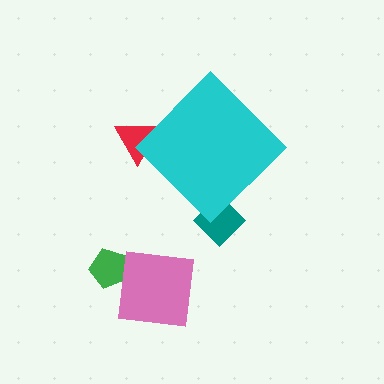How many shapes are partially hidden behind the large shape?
2 shapes are partially hidden.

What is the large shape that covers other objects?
A cyan diamond.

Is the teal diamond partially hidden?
Yes, the teal diamond is partially hidden behind the cyan diamond.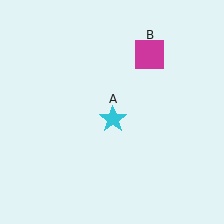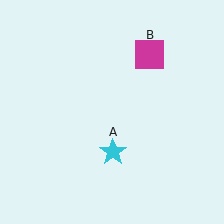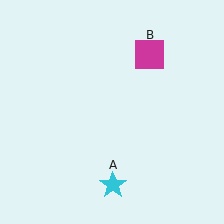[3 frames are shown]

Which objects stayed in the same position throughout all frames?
Magenta square (object B) remained stationary.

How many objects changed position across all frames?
1 object changed position: cyan star (object A).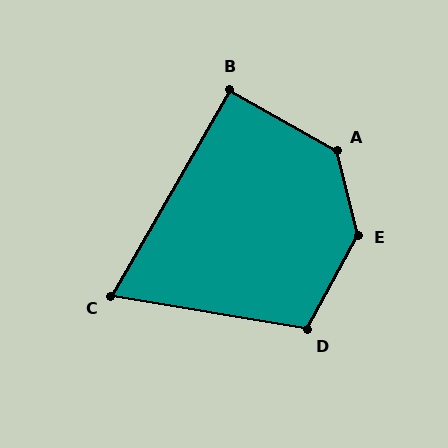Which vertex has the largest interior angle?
E, at approximately 138 degrees.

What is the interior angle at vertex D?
Approximately 109 degrees (obtuse).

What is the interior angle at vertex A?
Approximately 134 degrees (obtuse).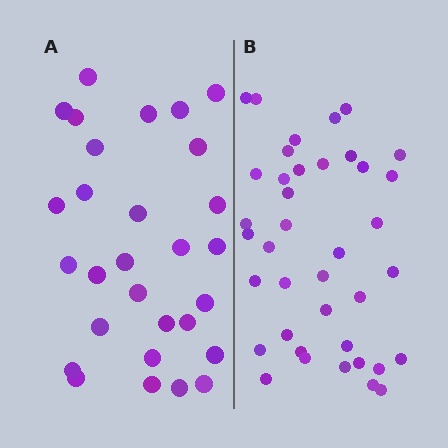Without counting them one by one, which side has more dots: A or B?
Region B (the right region) has more dots.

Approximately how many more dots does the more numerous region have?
Region B has roughly 10 or so more dots than region A.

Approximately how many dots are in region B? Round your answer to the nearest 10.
About 40 dots. (The exact count is 39, which rounds to 40.)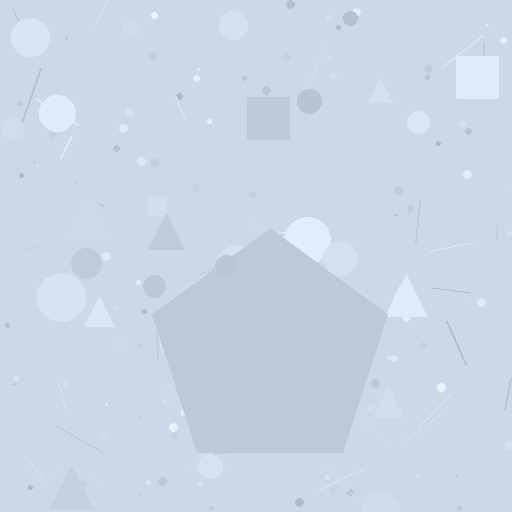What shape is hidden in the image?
A pentagon is hidden in the image.